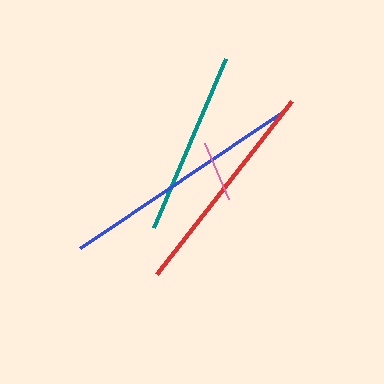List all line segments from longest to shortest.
From longest to shortest: blue, red, teal, pink.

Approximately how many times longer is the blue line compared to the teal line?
The blue line is approximately 1.3 times the length of the teal line.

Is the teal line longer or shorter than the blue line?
The blue line is longer than the teal line.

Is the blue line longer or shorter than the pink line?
The blue line is longer than the pink line.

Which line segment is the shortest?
The pink line is the shortest at approximately 61 pixels.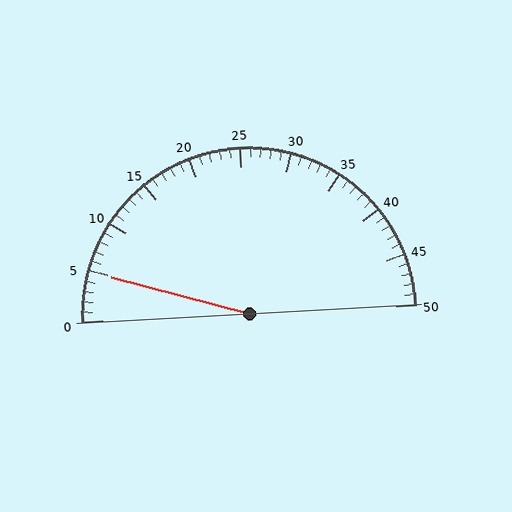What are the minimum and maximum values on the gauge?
The gauge ranges from 0 to 50.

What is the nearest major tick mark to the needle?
The nearest major tick mark is 5.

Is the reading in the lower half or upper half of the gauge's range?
The reading is in the lower half of the range (0 to 50).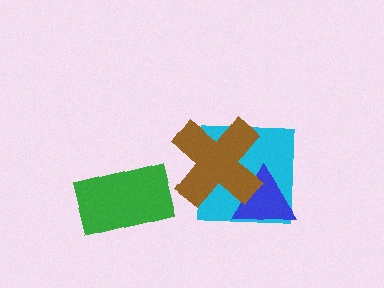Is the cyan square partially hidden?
Yes, it is partially covered by another shape.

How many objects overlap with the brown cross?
2 objects overlap with the brown cross.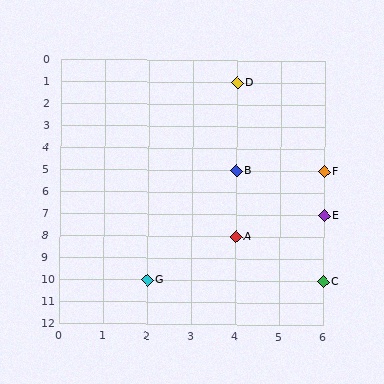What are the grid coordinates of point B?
Point B is at grid coordinates (4, 5).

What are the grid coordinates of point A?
Point A is at grid coordinates (4, 8).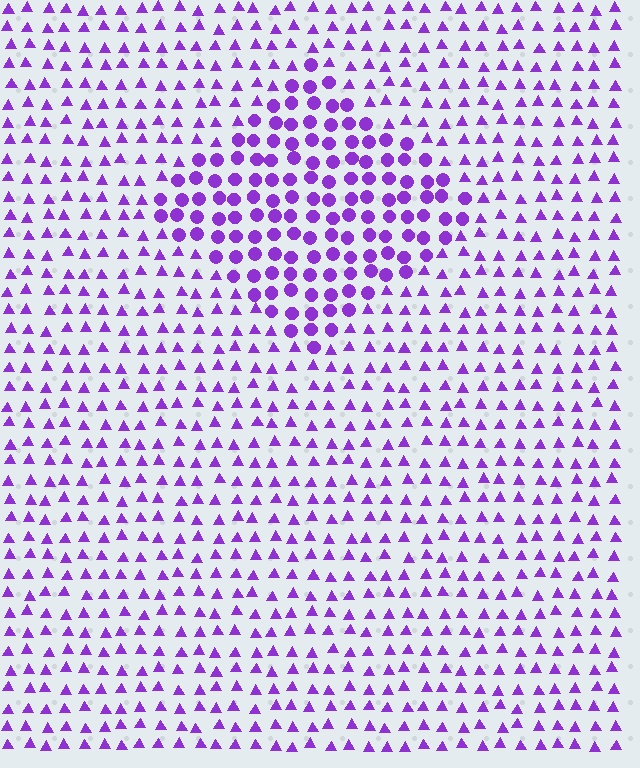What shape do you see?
I see a diamond.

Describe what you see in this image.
The image is filled with small purple elements arranged in a uniform grid. A diamond-shaped region contains circles, while the surrounding area contains triangles. The boundary is defined purely by the change in element shape.